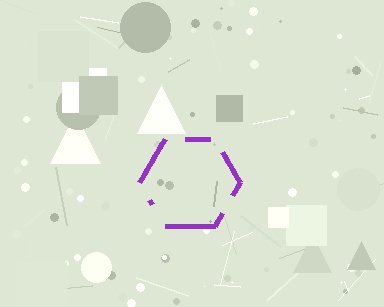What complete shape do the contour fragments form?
The contour fragments form a hexagon.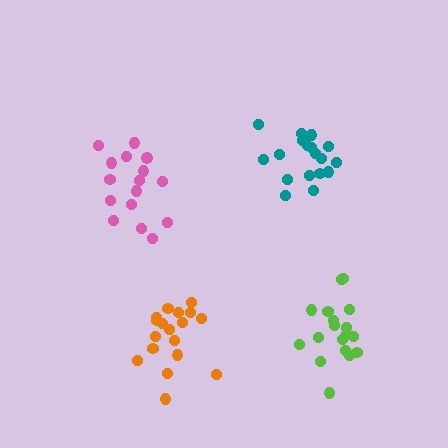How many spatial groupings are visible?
There are 4 spatial groupings.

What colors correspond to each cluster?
The clusters are colored: teal, pink, orange, lime.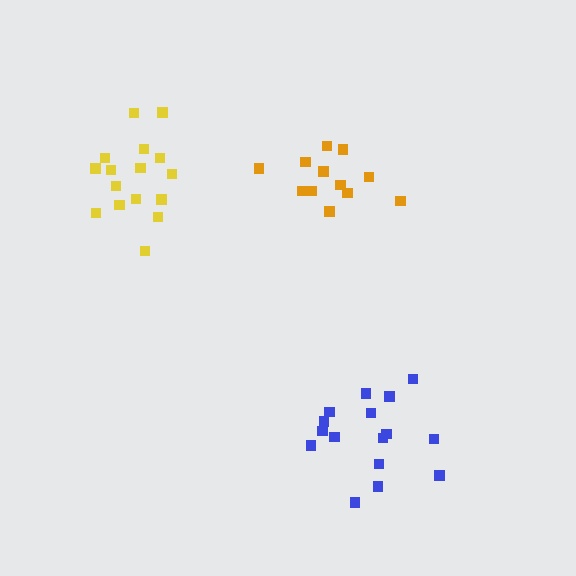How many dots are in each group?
Group 1: 12 dots, Group 2: 16 dots, Group 3: 16 dots (44 total).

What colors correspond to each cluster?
The clusters are colored: orange, yellow, blue.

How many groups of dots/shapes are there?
There are 3 groups.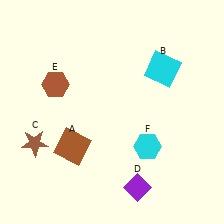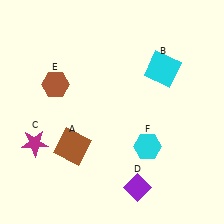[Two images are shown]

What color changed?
The star (C) changed from brown in Image 1 to magenta in Image 2.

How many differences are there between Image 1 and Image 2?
There is 1 difference between the two images.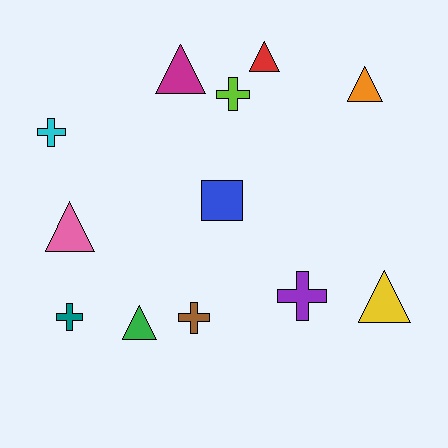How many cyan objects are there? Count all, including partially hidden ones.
There is 1 cyan object.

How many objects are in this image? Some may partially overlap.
There are 12 objects.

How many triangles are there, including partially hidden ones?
There are 6 triangles.